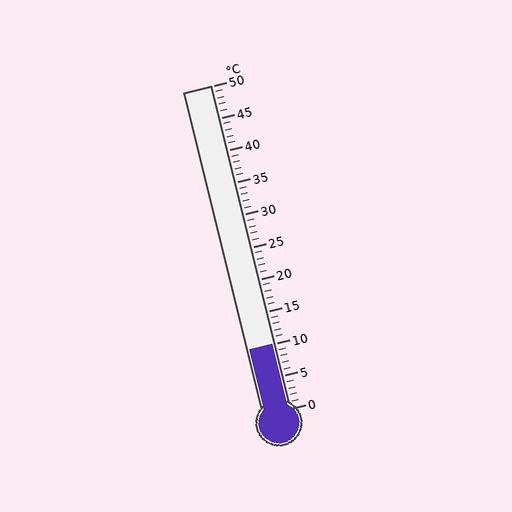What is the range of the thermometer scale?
The thermometer scale ranges from 0°C to 50°C.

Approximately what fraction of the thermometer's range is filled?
The thermometer is filled to approximately 20% of its range.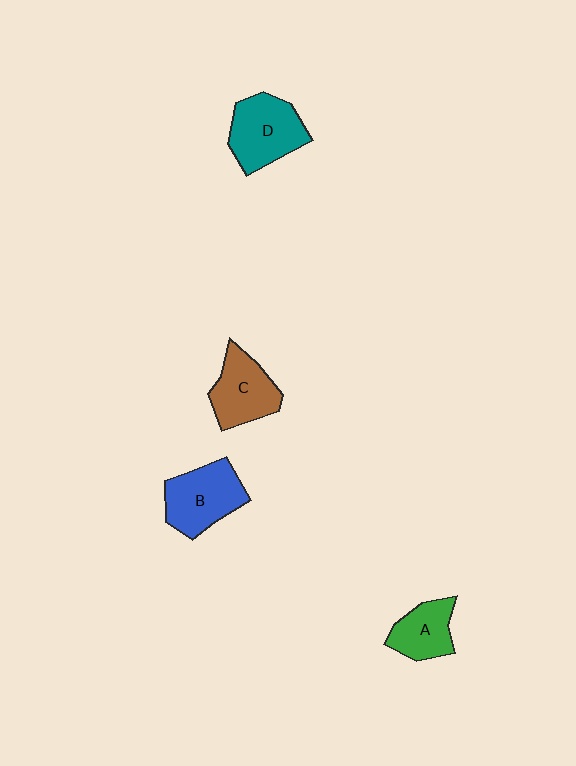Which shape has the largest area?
Shape D (teal).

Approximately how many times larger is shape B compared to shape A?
Approximately 1.4 times.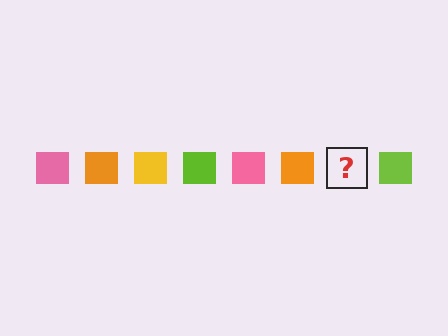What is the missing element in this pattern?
The missing element is a yellow square.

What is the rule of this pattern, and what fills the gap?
The rule is that the pattern cycles through pink, orange, yellow, lime squares. The gap should be filled with a yellow square.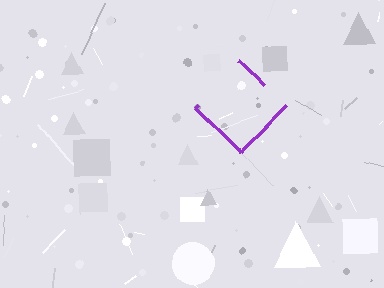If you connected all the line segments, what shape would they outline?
They would outline a diamond.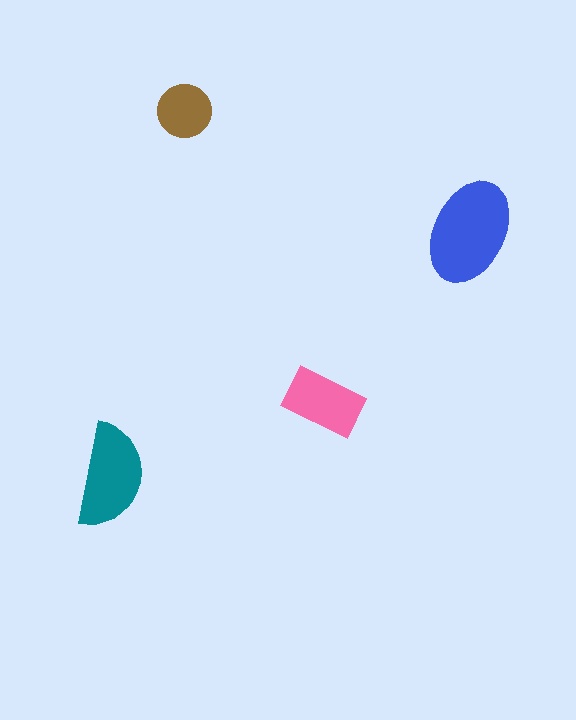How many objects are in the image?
There are 4 objects in the image.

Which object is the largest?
The blue ellipse.